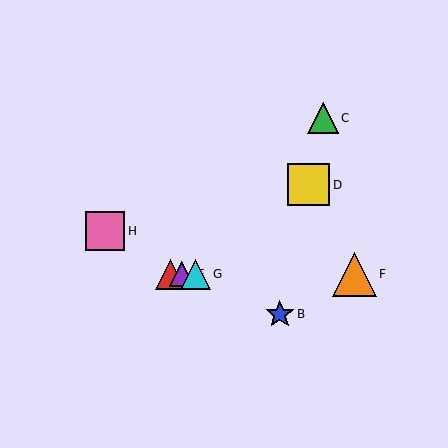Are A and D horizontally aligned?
No, A is at y≈274 and D is at y≈185.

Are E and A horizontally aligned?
Yes, both are at y≈274.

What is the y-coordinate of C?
Object C is at y≈118.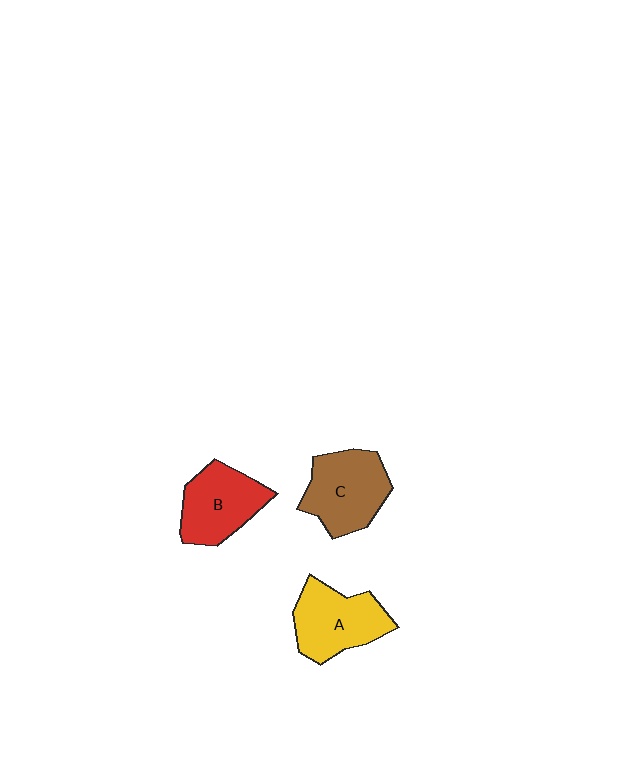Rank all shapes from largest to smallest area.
From largest to smallest: C (brown), A (yellow), B (red).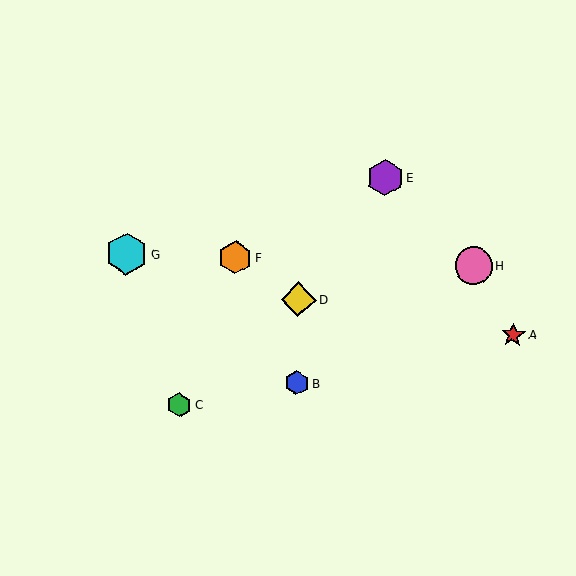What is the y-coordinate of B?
Object B is at y≈383.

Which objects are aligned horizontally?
Objects F, G, H are aligned horizontally.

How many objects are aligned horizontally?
3 objects (F, G, H) are aligned horizontally.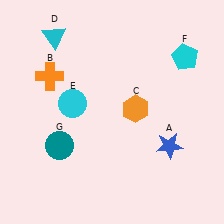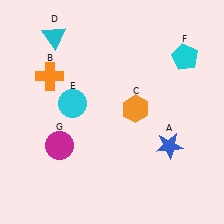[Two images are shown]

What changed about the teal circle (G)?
In Image 1, G is teal. In Image 2, it changed to magenta.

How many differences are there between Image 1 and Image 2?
There is 1 difference between the two images.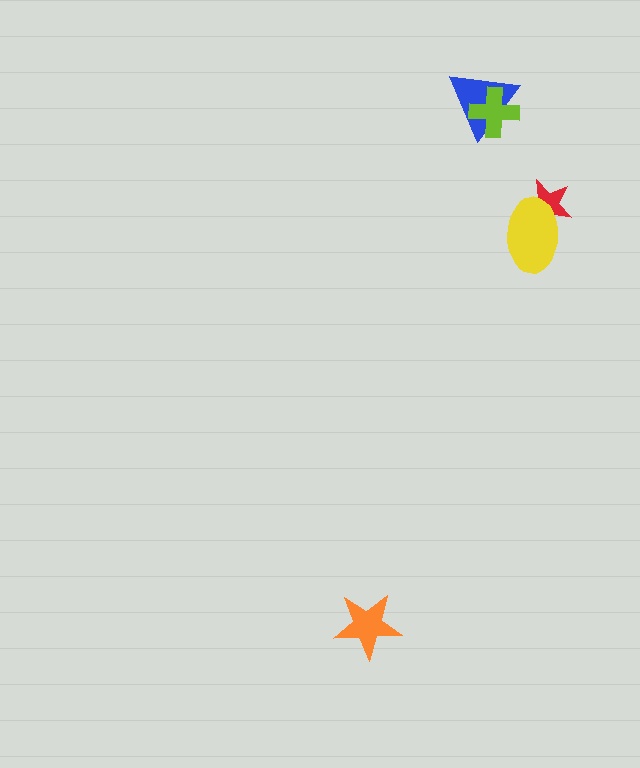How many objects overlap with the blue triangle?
1 object overlaps with the blue triangle.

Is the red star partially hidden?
Yes, it is partially covered by another shape.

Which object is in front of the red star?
The yellow ellipse is in front of the red star.